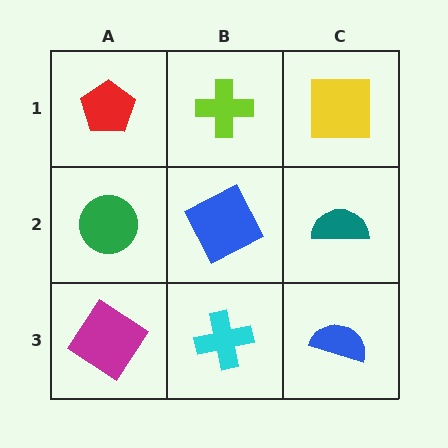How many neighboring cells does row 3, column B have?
3.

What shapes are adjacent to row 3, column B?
A blue square (row 2, column B), a magenta diamond (row 3, column A), a blue semicircle (row 3, column C).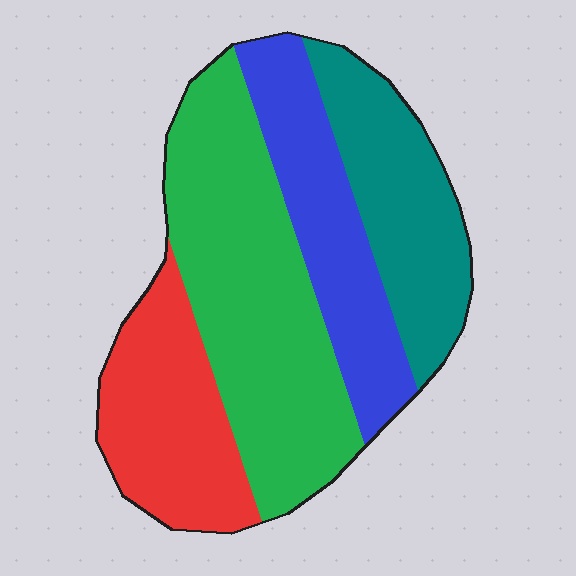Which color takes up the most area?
Green, at roughly 40%.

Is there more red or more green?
Green.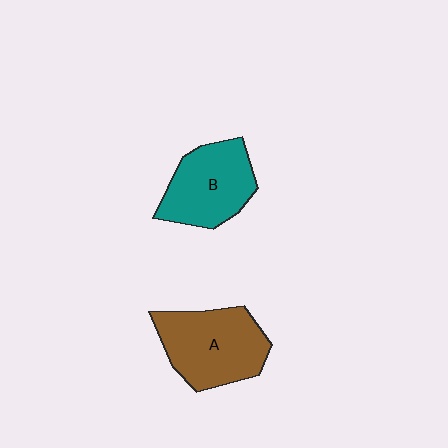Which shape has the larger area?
Shape A (brown).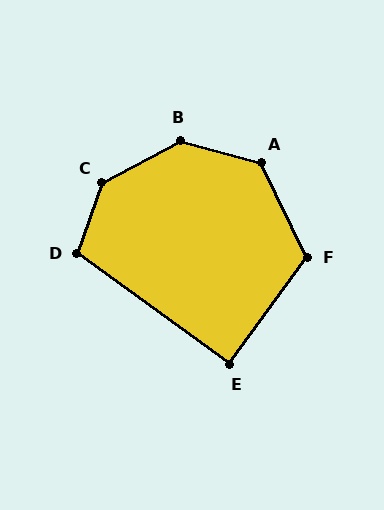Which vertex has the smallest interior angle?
E, at approximately 90 degrees.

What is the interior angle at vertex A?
Approximately 132 degrees (obtuse).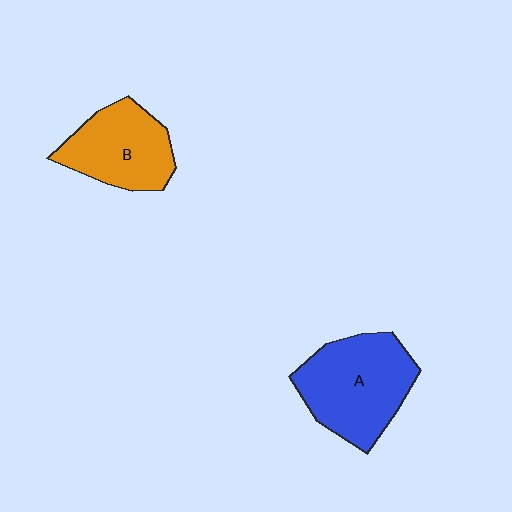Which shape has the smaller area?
Shape B (orange).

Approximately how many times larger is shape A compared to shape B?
Approximately 1.3 times.